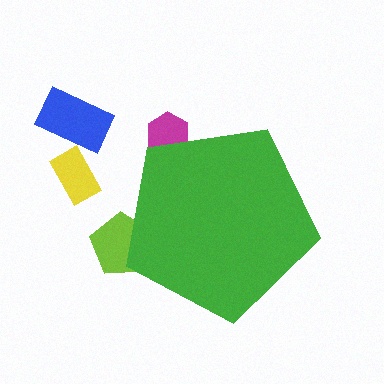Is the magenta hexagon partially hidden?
Yes, the magenta hexagon is partially hidden behind the green pentagon.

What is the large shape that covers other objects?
A green pentagon.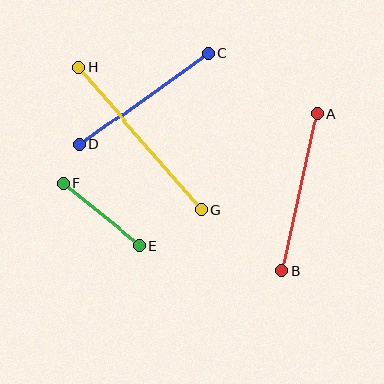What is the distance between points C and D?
The distance is approximately 158 pixels.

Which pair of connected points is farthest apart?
Points G and H are farthest apart.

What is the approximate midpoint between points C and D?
The midpoint is at approximately (144, 99) pixels.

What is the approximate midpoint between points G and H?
The midpoint is at approximately (140, 139) pixels.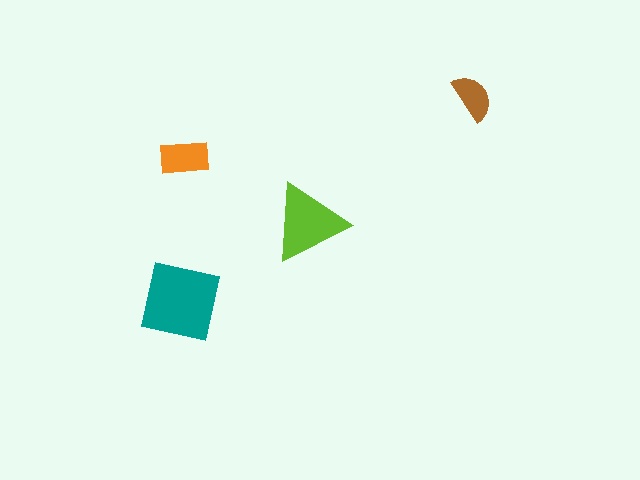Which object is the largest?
The teal square.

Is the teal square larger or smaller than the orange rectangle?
Larger.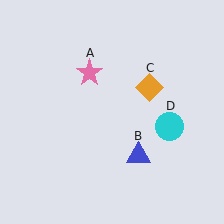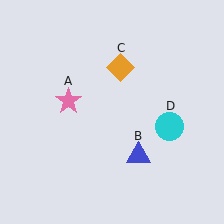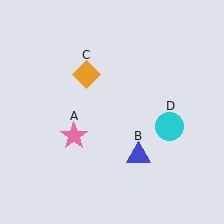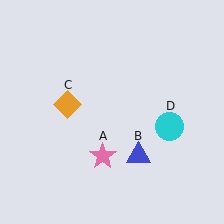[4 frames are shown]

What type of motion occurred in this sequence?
The pink star (object A), orange diamond (object C) rotated counterclockwise around the center of the scene.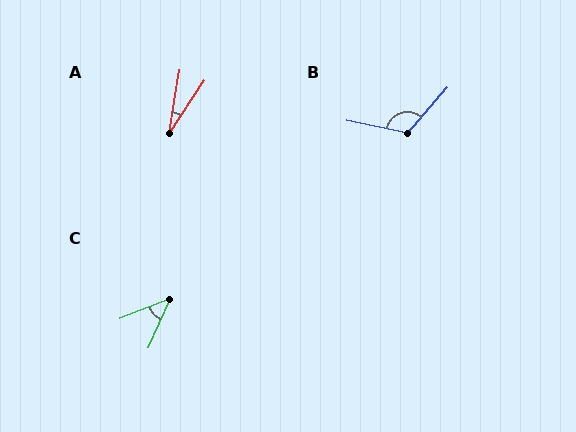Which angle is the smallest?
A, at approximately 24 degrees.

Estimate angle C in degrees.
Approximately 44 degrees.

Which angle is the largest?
B, at approximately 120 degrees.